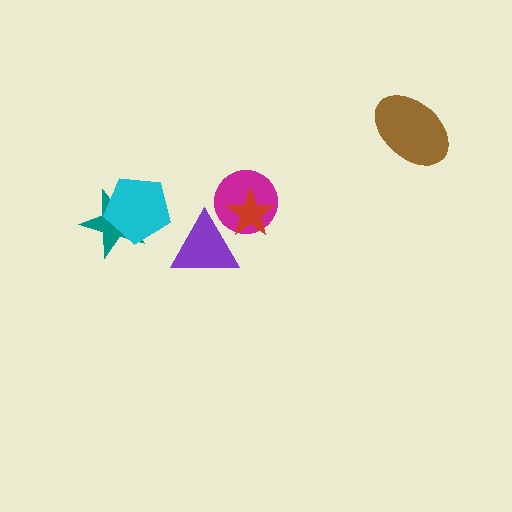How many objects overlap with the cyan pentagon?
1 object overlaps with the cyan pentagon.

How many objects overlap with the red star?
2 objects overlap with the red star.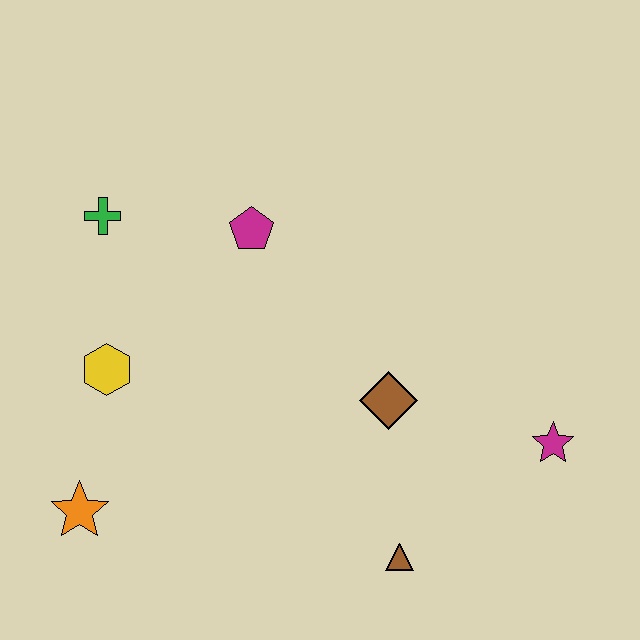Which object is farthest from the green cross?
The magenta star is farthest from the green cross.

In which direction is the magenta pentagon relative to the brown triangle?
The magenta pentagon is above the brown triangle.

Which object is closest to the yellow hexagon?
The orange star is closest to the yellow hexagon.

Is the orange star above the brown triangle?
Yes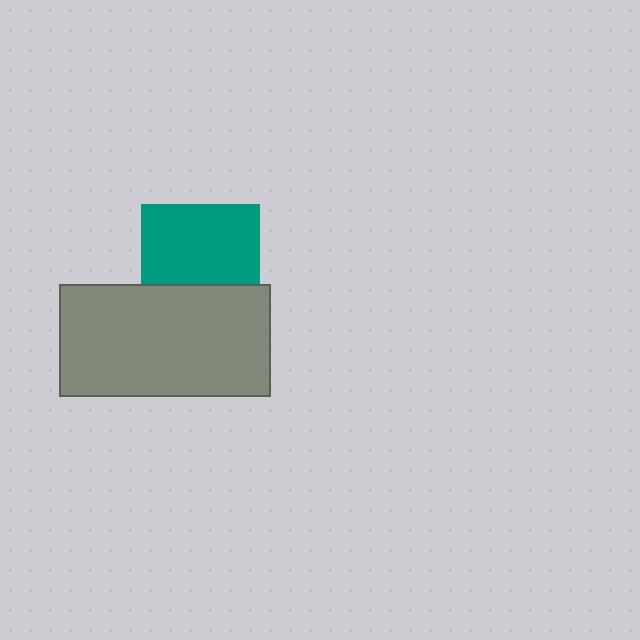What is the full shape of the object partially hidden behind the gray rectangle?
The partially hidden object is a teal square.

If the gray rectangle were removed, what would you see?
You would see the complete teal square.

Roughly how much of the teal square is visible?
Most of it is visible (roughly 67%).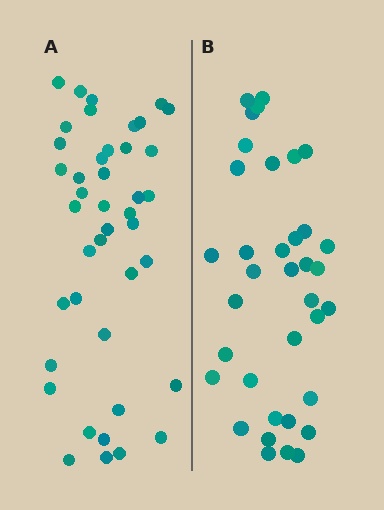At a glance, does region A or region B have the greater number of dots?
Region A (the left region) has more dots.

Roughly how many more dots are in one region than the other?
Region A has about 6 more dots than region B.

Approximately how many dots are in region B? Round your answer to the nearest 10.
About 40 dots. (The exact count is 36, which rounds to 40.)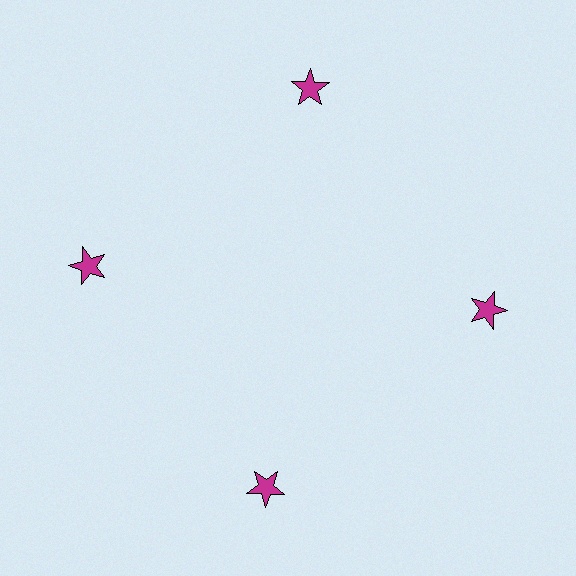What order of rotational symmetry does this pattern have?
This pattern has 4-fold rotational symmetry.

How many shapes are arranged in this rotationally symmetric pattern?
There are 4 shapes, arranged in 4 groups of 1.